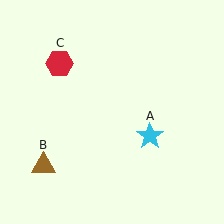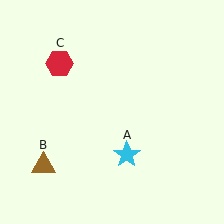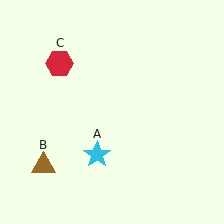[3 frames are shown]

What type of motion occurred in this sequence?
The cyan star (object A) rotated clockwise around the center of the scene.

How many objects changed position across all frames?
1 object changed position: cyan star (object A).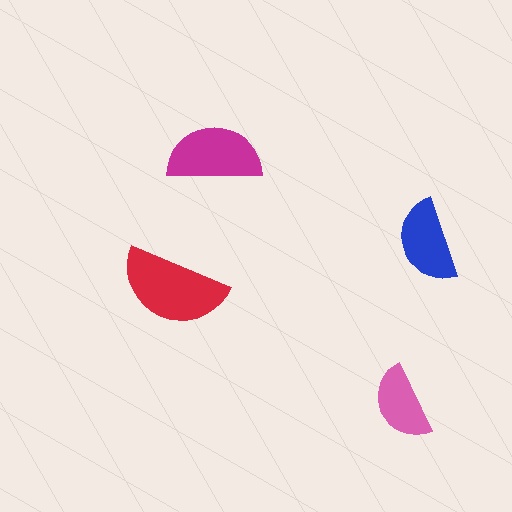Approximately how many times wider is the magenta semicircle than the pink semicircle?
About 1.5 times wider.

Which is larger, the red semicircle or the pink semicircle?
The red one.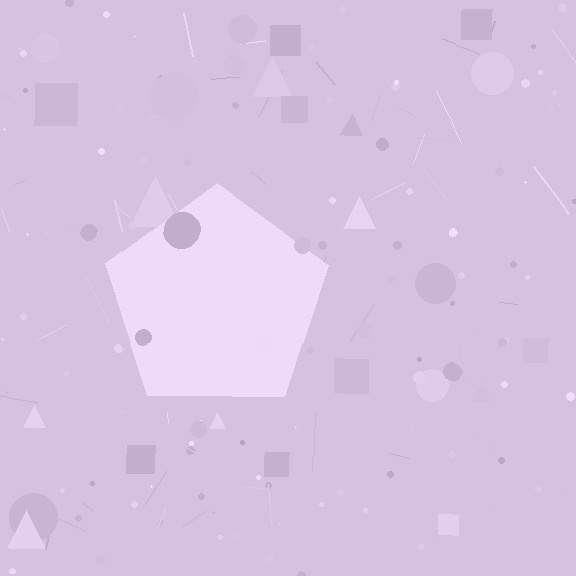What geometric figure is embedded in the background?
A pentagon is embedded in the background.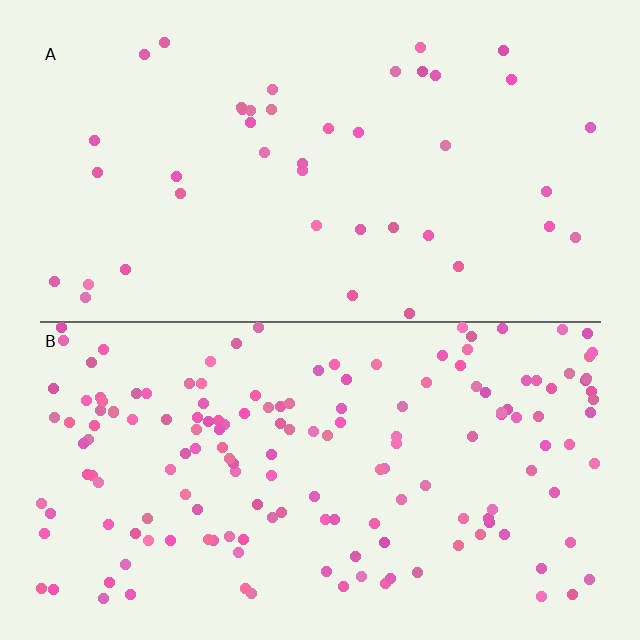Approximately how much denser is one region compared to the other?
Approximately 3.9× — region B over region A.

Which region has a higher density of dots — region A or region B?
B (the bottom).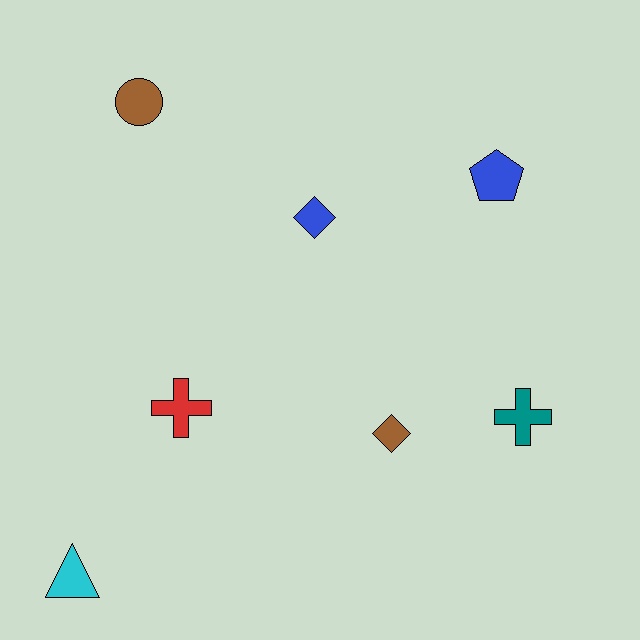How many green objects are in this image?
There are no green objects.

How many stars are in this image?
There are no stars.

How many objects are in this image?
There are 7 objects.